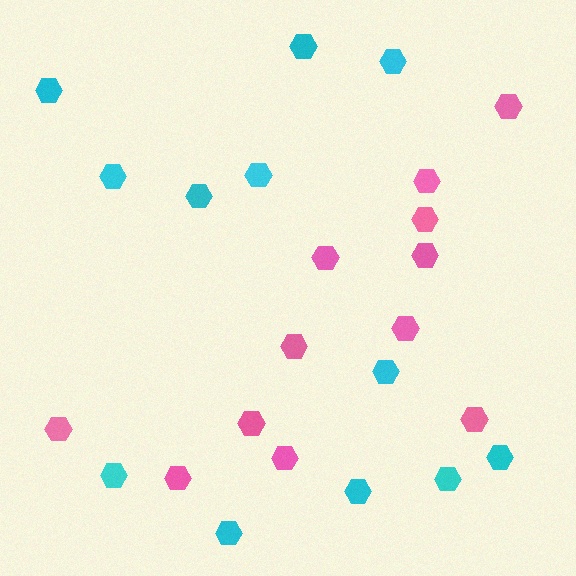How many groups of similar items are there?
There are 2 groups: one group of pink hexagons (12) and one group of cyan hexagons (12).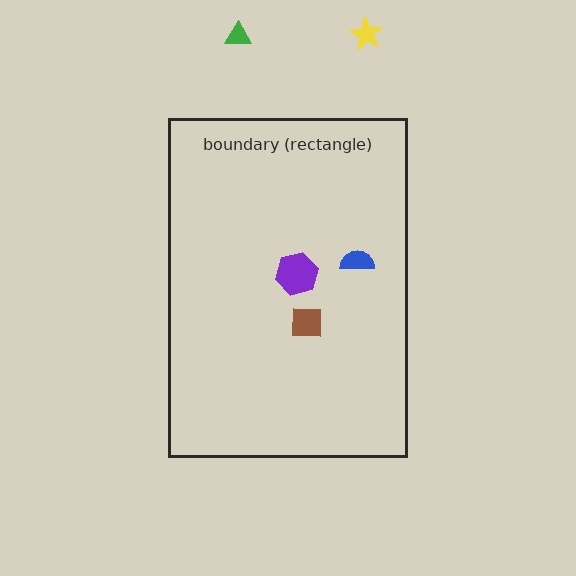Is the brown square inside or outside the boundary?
Inside.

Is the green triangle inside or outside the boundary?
Outside.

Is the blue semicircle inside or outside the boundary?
Inside.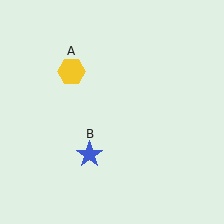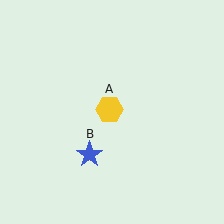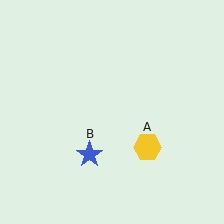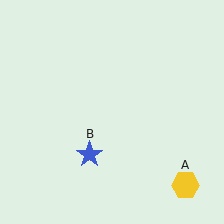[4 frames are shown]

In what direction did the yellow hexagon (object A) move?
The yellow hexagon (object A) moved down and to the right.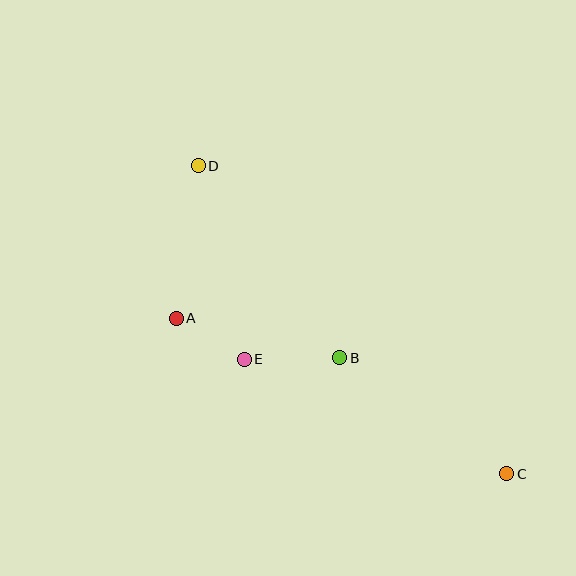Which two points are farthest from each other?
Points C and D are farthest from each other.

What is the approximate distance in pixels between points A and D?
The distance between A and D is approximately 154 pixels.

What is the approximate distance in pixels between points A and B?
The distance between A and B is approximately 168 pixels.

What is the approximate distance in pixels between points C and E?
The distance between C and E is approximately 286 pixels.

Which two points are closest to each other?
Points A and E are closest to each other.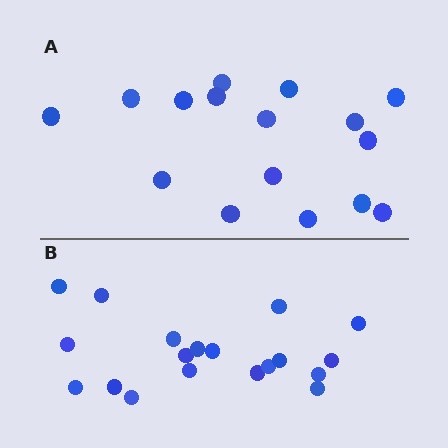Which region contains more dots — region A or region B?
Region B (the bottom region) has more dots.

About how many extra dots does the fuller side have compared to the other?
Region B has just a few more — roughly 2 or 3 more dots than region A.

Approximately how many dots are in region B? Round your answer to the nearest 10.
About 20 dots. (The exact count is 19, which rounds to 20.)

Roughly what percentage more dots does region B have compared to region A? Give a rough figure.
About 20% more.